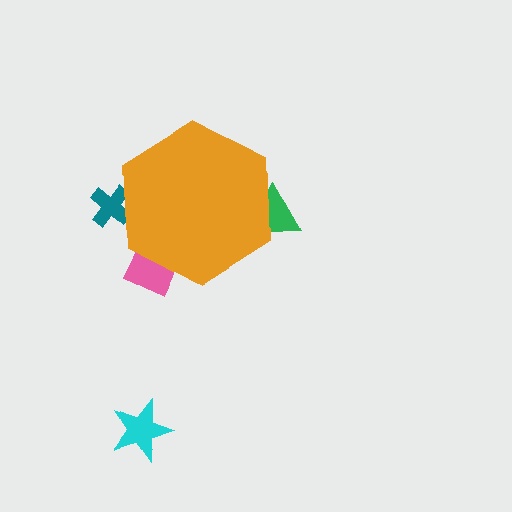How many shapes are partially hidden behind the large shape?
3 shapes are partially hidden.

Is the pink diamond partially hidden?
Yes, the pink diamond is partially hidden behind the orange hexagon.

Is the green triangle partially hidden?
Yes, the green triangle is partially hidden behind the orange hexagon.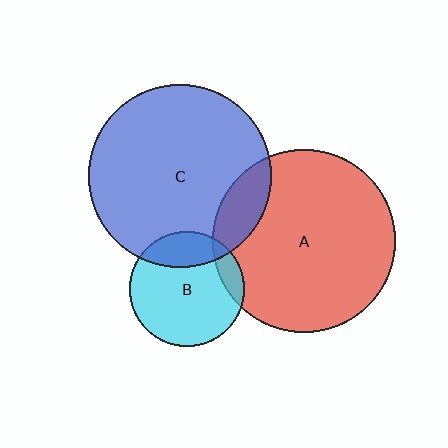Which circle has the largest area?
Circle A (red).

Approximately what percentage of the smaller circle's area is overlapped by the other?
Approximately 10%.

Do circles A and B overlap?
Yes.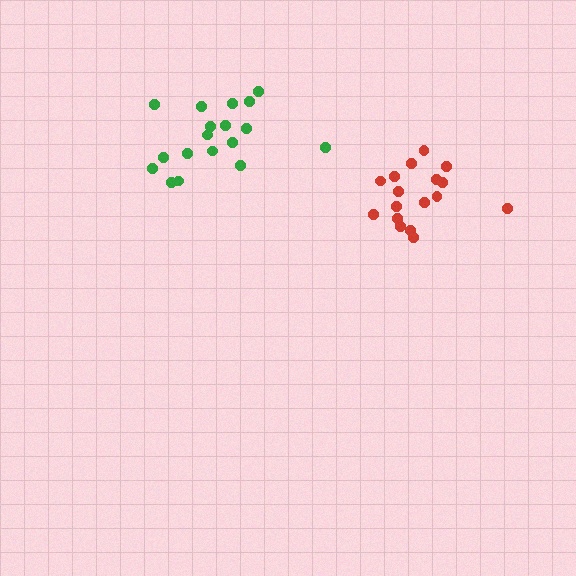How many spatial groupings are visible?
There are 2 spatial groupings.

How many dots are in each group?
Group 1: 18 dots, Group 2: 17 dots (35 total).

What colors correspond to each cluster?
The clusters are colored: green, red.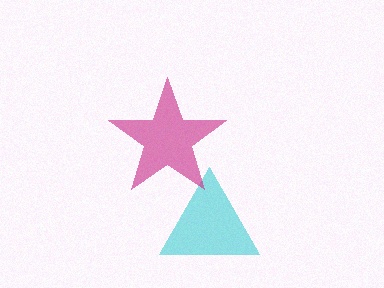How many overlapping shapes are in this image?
There are 2 overlapping shapes in the image.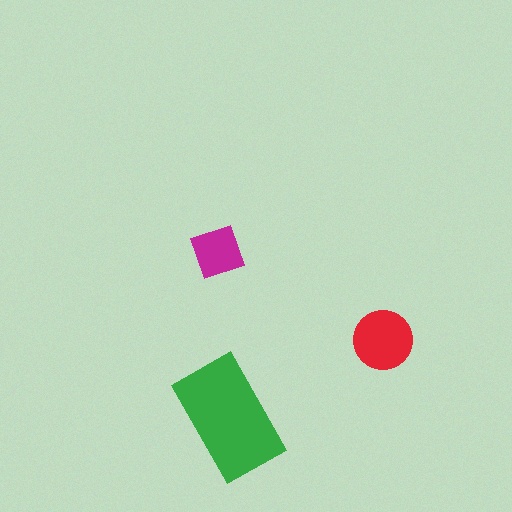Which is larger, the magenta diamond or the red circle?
The red circle.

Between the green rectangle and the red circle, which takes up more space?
The green rectangle.